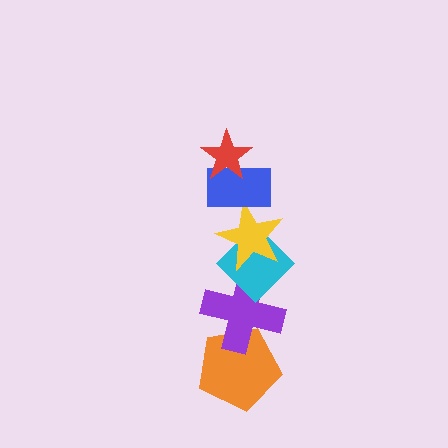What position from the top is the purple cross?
The purple cross is 5th from the top.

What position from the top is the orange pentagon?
The orange pentagon is 6th from the top.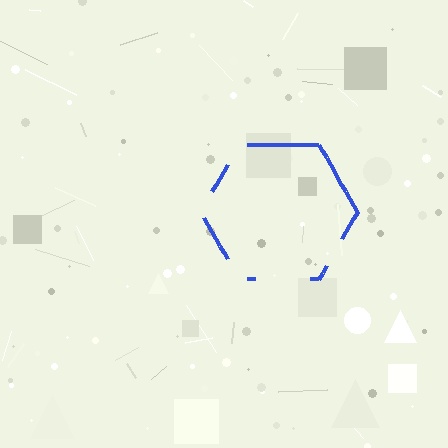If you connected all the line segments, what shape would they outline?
They would outline a hexagon.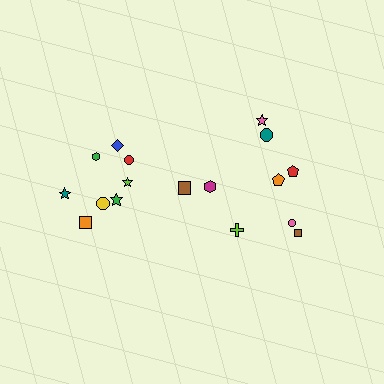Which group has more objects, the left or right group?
The left group.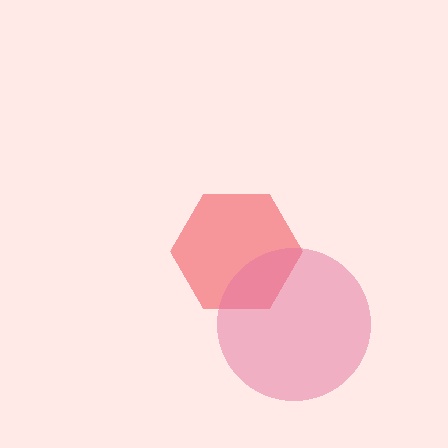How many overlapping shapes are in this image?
There are 2 overlapping shapes in the image.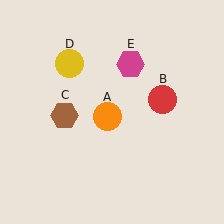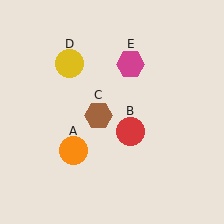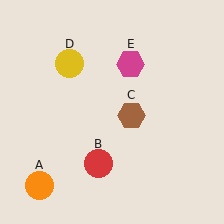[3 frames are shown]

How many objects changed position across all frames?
3 objects changed position: orange circle (object A), red circle (object B), brown hexagon (object C).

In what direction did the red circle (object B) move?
The red circle (object B) moved down and to the left.